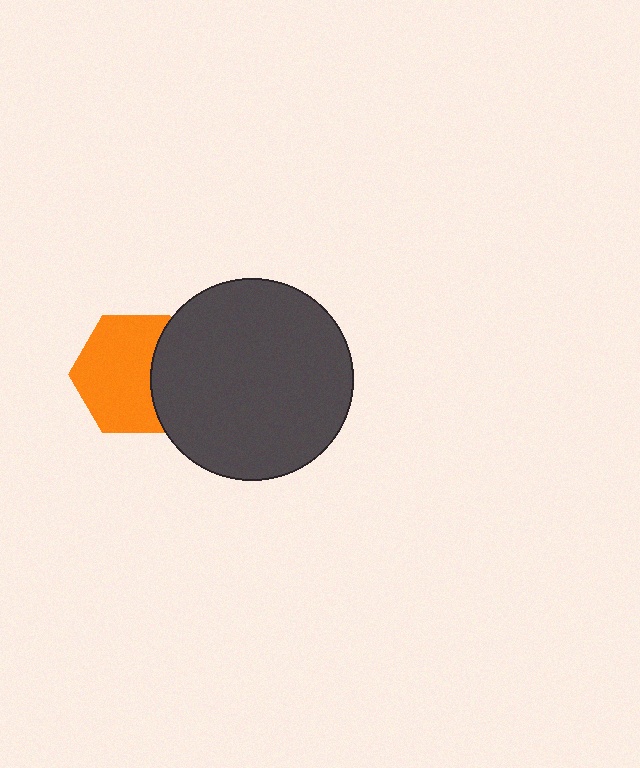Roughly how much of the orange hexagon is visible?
Most of it is visible (roughly 70%).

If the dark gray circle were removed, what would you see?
You would see the complete orange hexagon.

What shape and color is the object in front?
The object in front is a dark gray circle.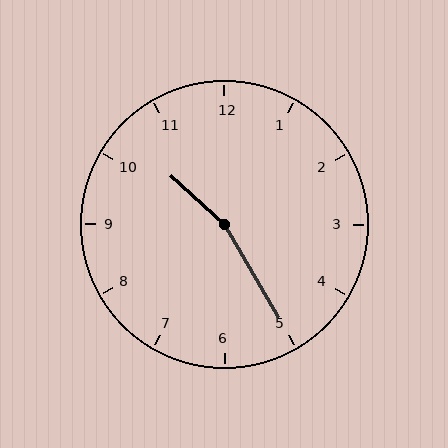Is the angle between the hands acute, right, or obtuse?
It is obtuse.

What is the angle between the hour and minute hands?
Approximately 162 degrees.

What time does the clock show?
10:25.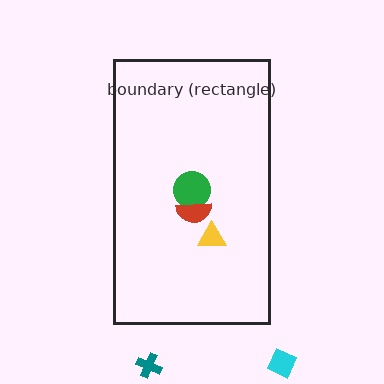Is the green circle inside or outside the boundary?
Inside.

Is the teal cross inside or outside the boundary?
Outside.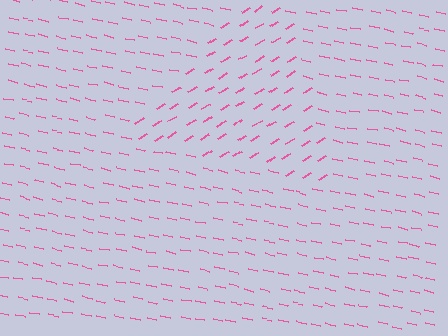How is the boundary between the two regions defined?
The boundary is defined purely by a change in line orientation (approximately 45 degrees difference). All lines are the same color and thickness.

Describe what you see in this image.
The image is filled with small pink line segments. A triangle region in the image has lines oriented differently from the surrounding lines, creating a visible texture boundary.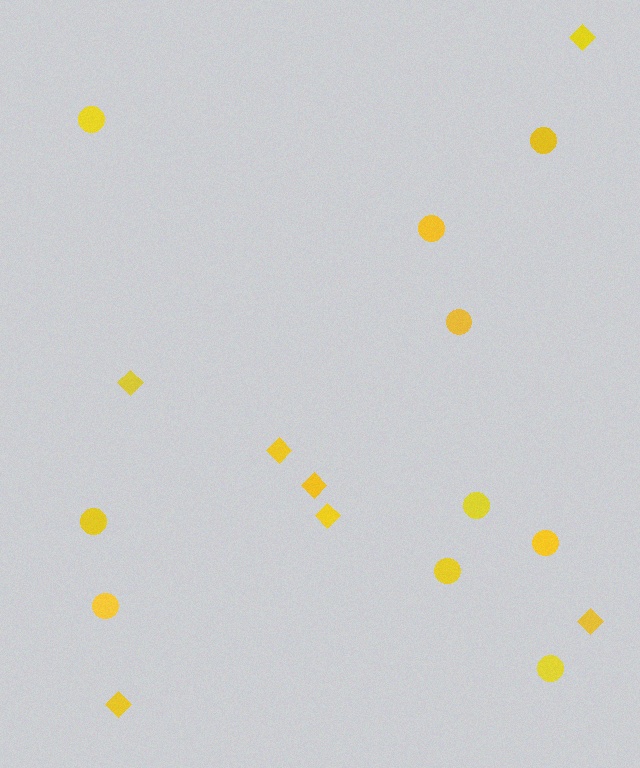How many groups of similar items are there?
There are 2 groups: one group of circles (10) and one group of diamonds (7).